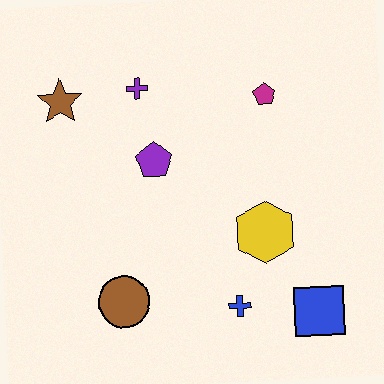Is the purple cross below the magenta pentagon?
No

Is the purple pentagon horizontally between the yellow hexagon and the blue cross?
No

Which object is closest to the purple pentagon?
The purple cross is closest to the purple pentagon.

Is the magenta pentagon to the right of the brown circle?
Yes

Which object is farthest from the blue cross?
The brown star is farthest from the blue cross.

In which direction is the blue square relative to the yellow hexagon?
The blue square is below the yellow hexagon.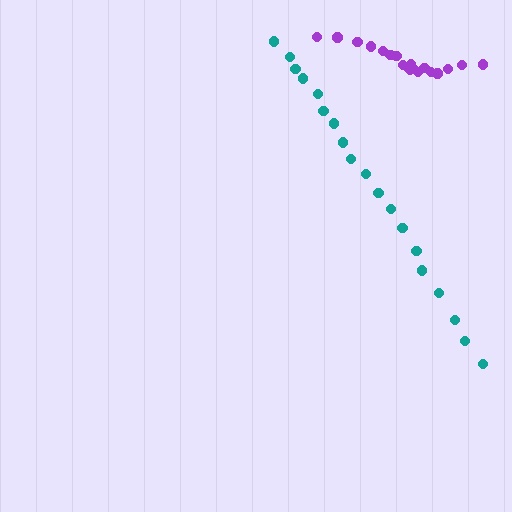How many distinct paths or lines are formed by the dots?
There are 2 distinct paths.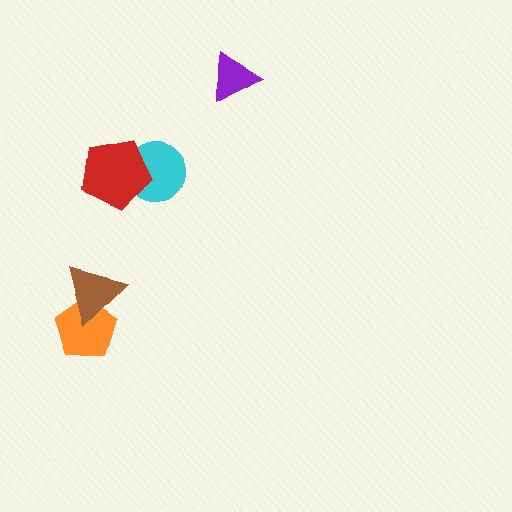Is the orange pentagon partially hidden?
Yes, it is partially covered by another shape.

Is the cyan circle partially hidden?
Yes, it is partially covered by another shape.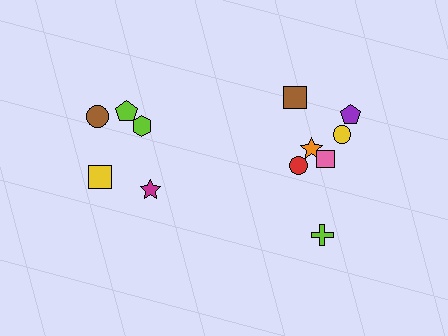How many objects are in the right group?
There are 7 objects.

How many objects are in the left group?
There are 5 objects.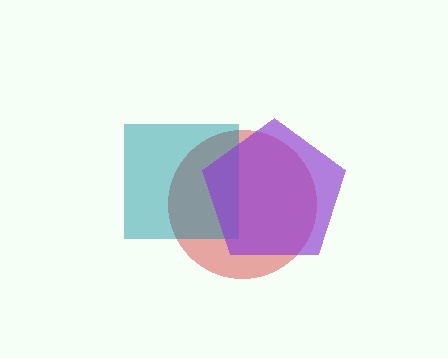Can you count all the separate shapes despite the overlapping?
Yes, there are 3 separate shapes.